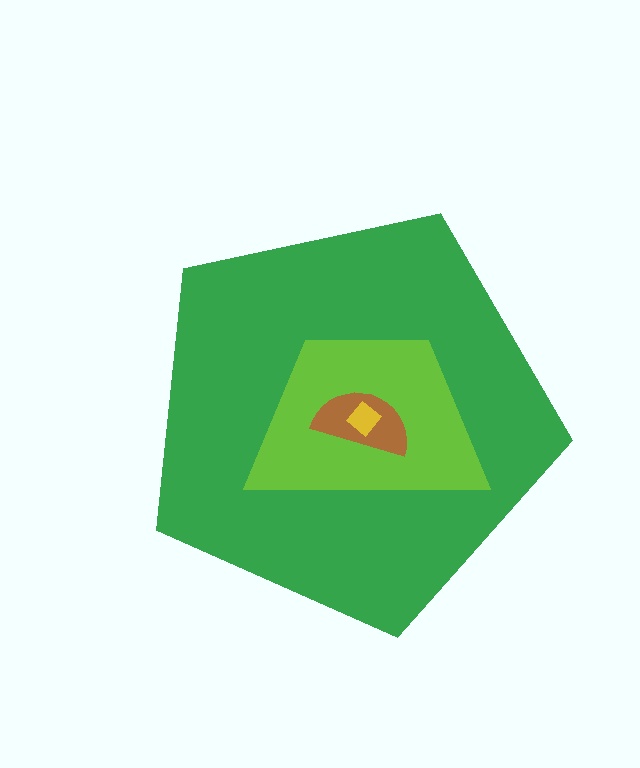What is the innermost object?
The yellow diamond.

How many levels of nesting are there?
4.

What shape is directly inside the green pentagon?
The lime trapezoid.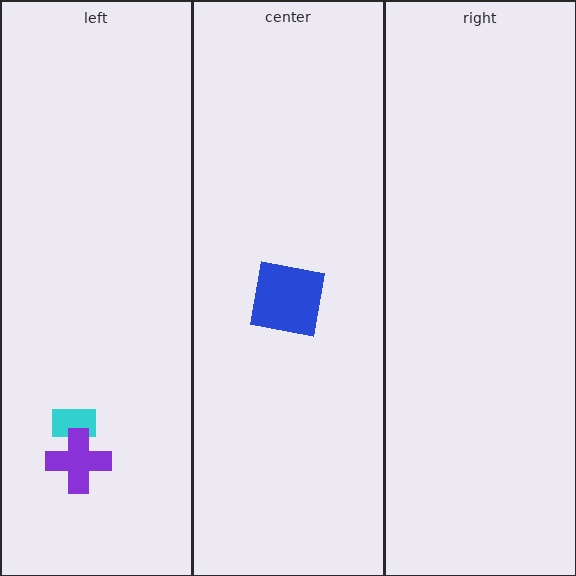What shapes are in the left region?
The cyan rectangle, the purple cross.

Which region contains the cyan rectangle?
The left region.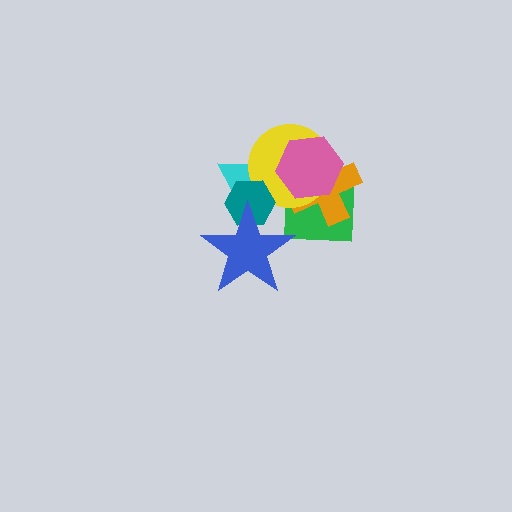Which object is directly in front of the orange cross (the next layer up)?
The yellow circle is directly in front of the orange cross.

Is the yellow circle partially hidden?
Yes, it is partially covered by another shape.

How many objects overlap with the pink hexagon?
4 objects overlap with the pink hexagon.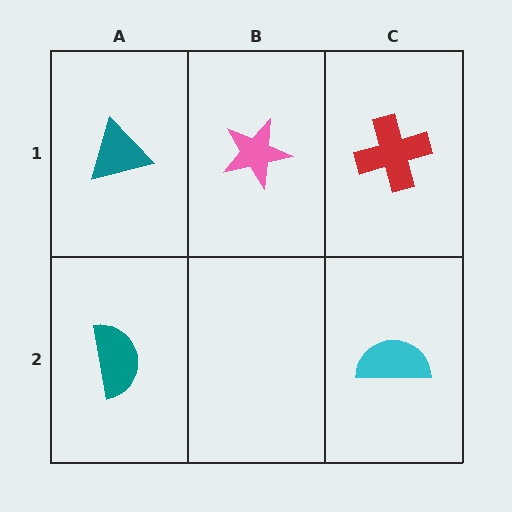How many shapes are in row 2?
2 shapes.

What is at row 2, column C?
A cyan semicircle.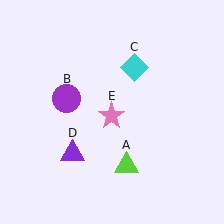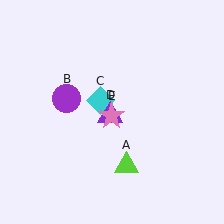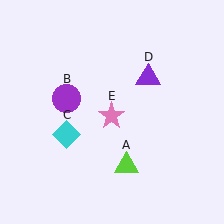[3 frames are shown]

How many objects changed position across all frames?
2 objects changed position: cyan diamond (object C), purple triangle (object D).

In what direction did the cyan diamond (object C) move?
The cyan diamond (object C) moved down and to the left.